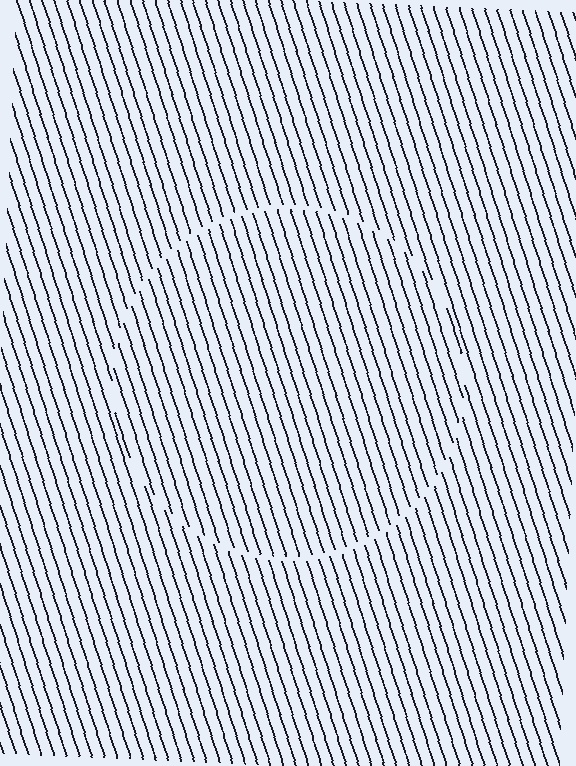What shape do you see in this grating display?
An illusory circle. The interior of the shape contains the same grating, shifted by half a period — the contour is defined by the phase discontinuity where line-ends from the inner and outer gratings abut.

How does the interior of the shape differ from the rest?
The interior of the shape contains the same grating, shifted by half a period — the contour is defined by the phase discontinuity where line-ends from the inner and outer gratings abut.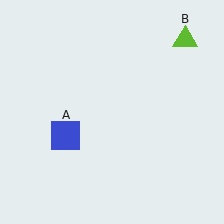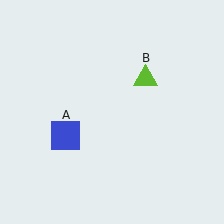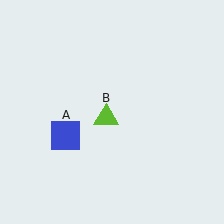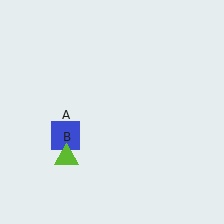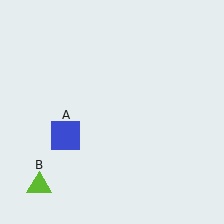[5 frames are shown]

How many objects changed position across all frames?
1 object changed position: lime triangle (object B).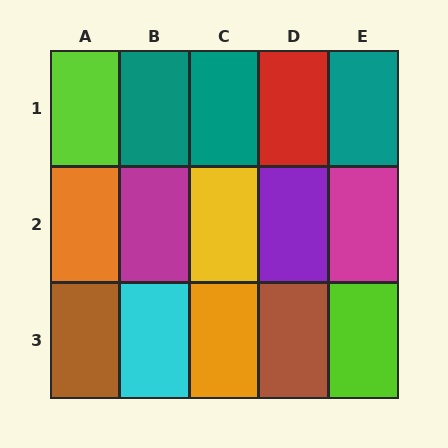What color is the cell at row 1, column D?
Red.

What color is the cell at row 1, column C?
Teal.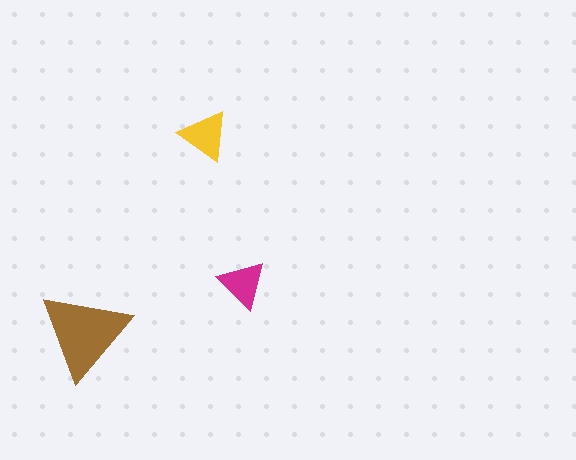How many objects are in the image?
There are 3 objects in the image.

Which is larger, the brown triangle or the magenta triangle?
The brown one.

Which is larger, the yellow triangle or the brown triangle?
The brown one.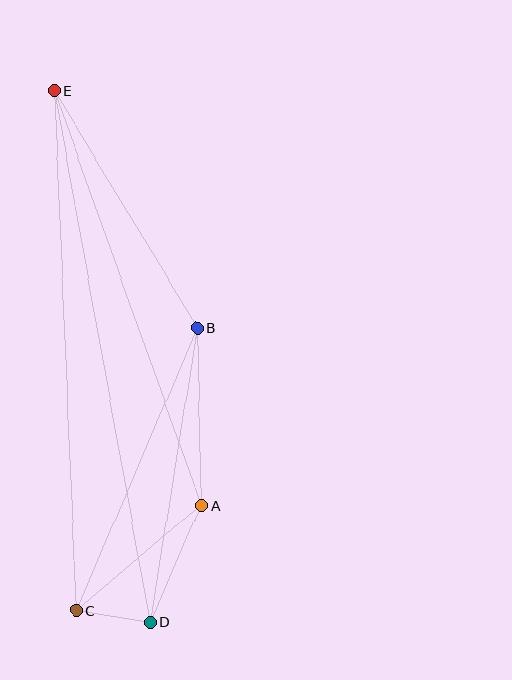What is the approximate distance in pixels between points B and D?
The distance between B and D is approximately 299 pixels.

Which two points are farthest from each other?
Points D and E are farthest from each other.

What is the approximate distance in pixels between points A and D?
The distance between A and D is approximately 128 pixels.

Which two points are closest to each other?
Points C and D are closest to each other.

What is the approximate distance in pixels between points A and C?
The distance between A and C is approximately 164 pixels.